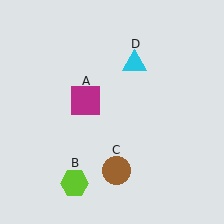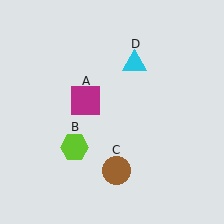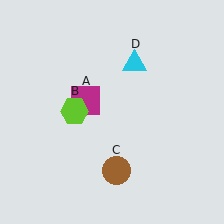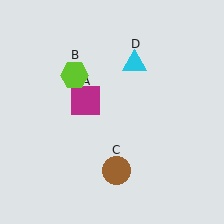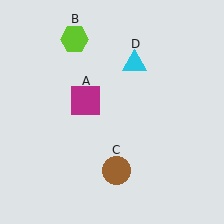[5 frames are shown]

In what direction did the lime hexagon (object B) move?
The lime hexagon (object B) moved up.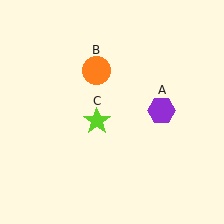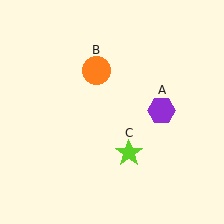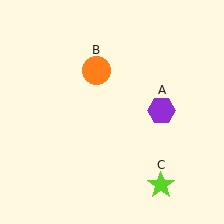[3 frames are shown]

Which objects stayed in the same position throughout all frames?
Purple hexagon (object A) and orange circle (object B) remained stationary.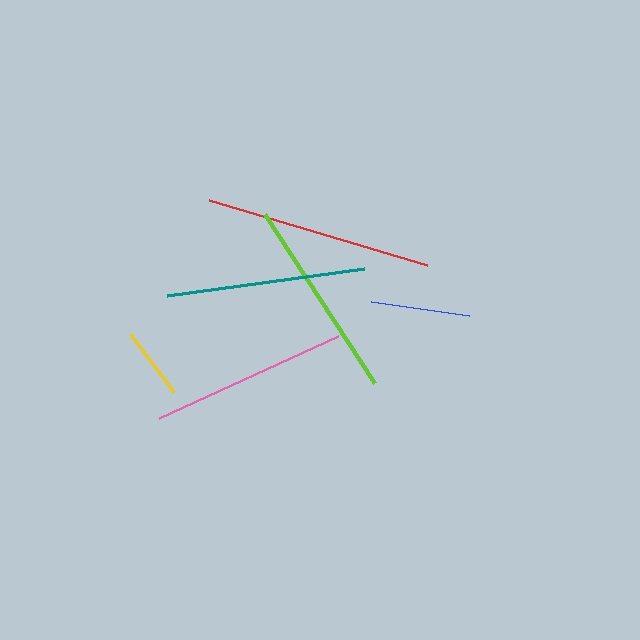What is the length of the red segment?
The red segment is approximately 227 pixels long.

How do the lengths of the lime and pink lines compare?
The lime and pink lines are approximately the same length.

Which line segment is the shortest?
The yellow line is the shortest at approximately 73 pixels.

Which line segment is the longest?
The red line is the longest at approximately 227 pixels.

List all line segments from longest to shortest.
From longest to shortest: red, lime, teal, pink, blue, yellow.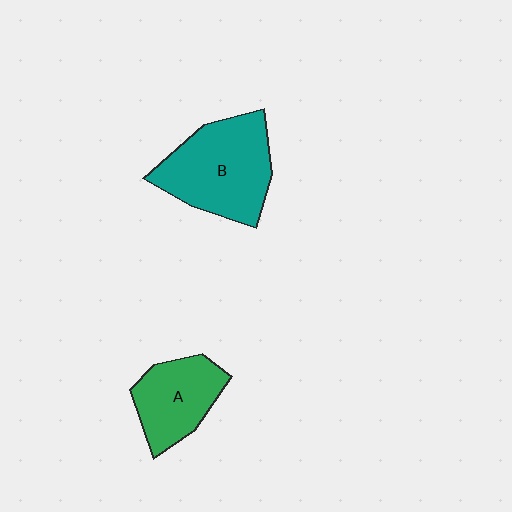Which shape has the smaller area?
Shape A (green).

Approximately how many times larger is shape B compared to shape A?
Approximately 1.5 times.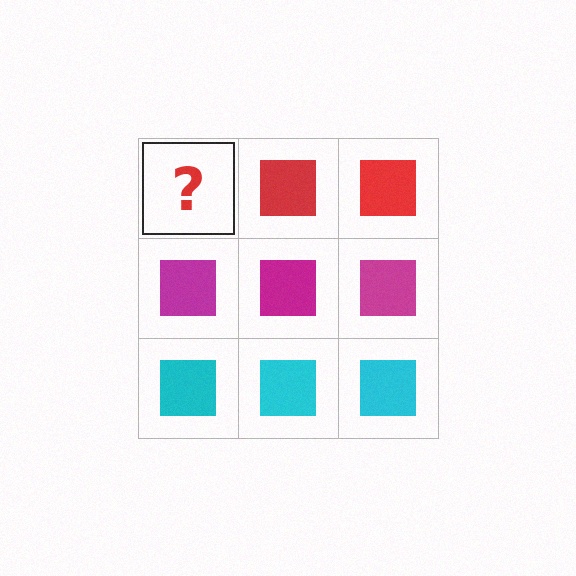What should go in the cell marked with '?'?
The missing cell should contain a red square.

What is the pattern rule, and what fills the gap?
The rule is that each row has a consistent color. The gap should be filled with a red square.